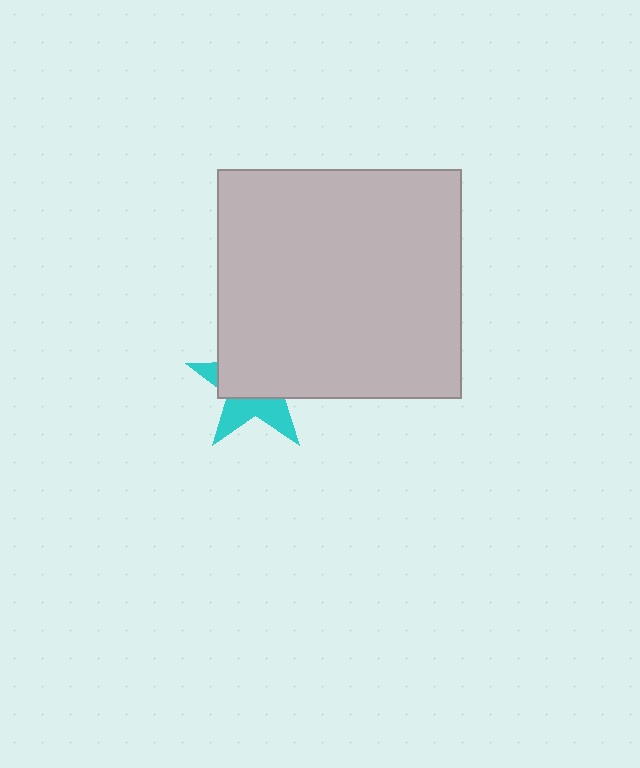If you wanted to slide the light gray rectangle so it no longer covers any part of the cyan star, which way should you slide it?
Slide it up — that is the most direct way to separate the two shapes.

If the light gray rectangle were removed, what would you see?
You would see the complete cyan star.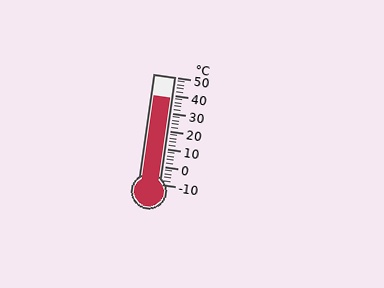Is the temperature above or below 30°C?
The temperature is above 30°C.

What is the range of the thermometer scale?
The thermometer scale ranges from -10°C to 50°C.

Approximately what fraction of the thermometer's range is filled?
The thermometer is filled to approximately 80% of its range.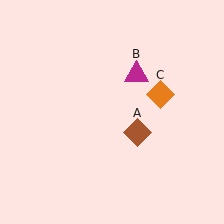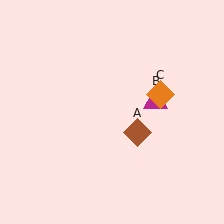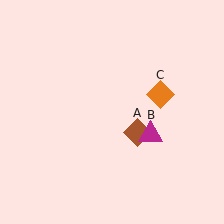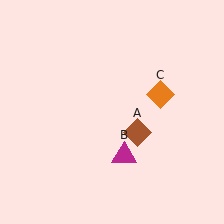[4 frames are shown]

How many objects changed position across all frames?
1 object changed position: magenta triangle (object B).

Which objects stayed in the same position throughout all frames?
Brown diamond (object A) and orange diamond (object C) remained stationary.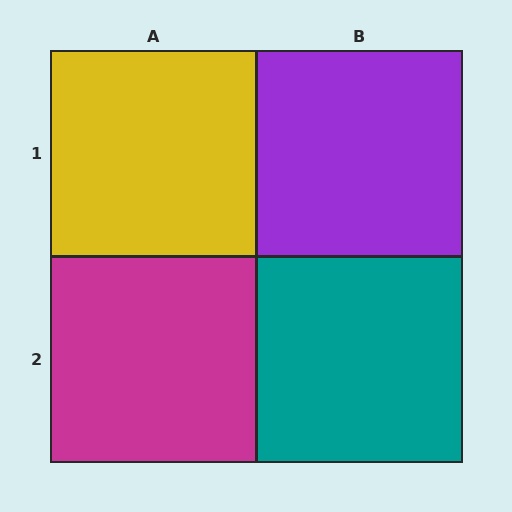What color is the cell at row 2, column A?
Magenta.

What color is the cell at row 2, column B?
Teal.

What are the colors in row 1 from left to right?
Yellow, purple.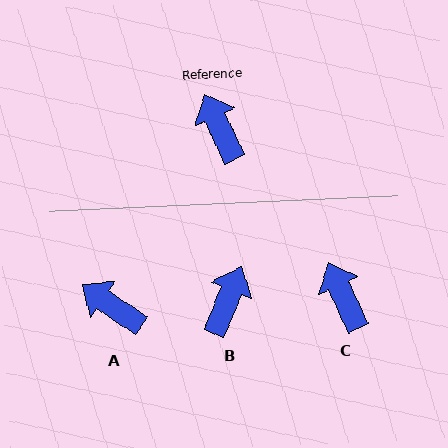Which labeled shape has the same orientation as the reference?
C.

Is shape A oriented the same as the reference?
No, it is off by about 30 degrees.